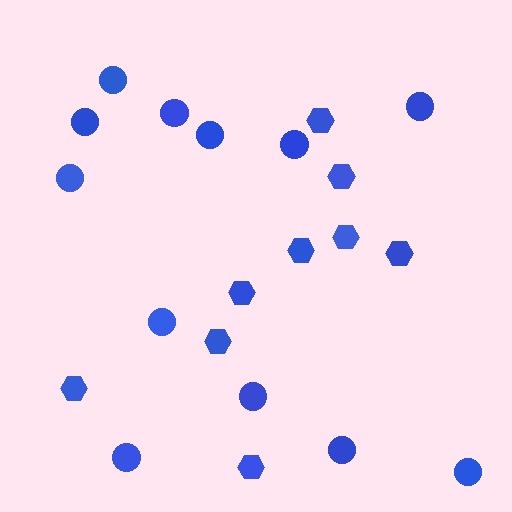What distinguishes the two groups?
There are 2 groups: one group of hexagons (9) and one group of circles (12).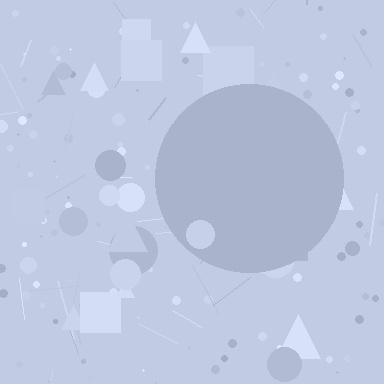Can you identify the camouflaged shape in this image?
The camouflaged shape is a circle.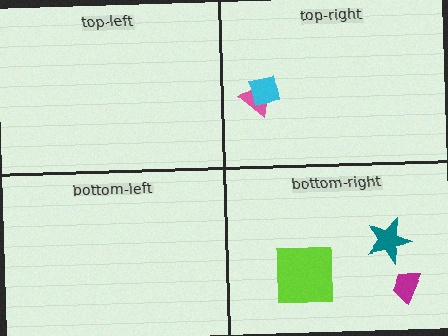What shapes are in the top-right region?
The pink triangle, the cyan square.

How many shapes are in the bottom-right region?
3.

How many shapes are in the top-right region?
2.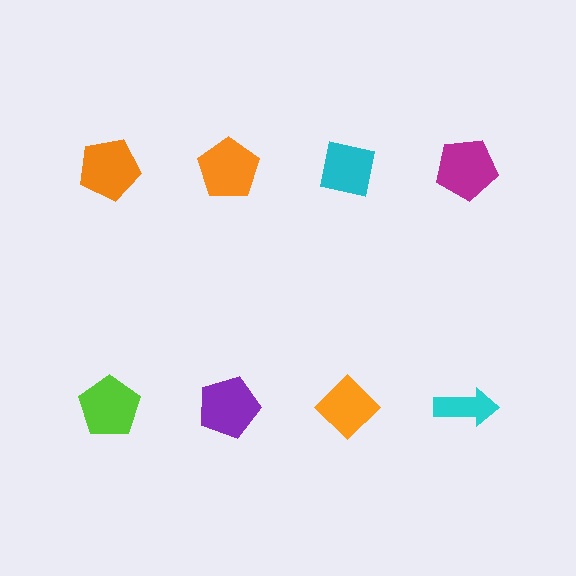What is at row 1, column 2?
An orange pentagon.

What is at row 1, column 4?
A magenta pentagon.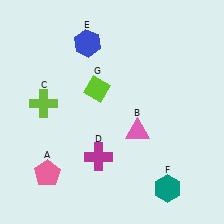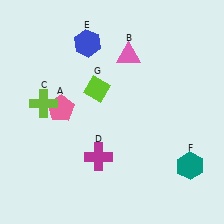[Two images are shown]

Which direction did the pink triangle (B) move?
The pink triangle (B) moved up.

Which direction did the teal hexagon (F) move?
The teal hexagon (F) moved right.